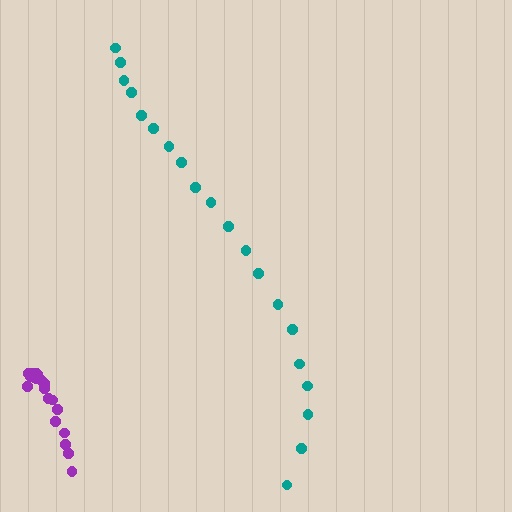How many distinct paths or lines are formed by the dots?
There are 2 distinct paths.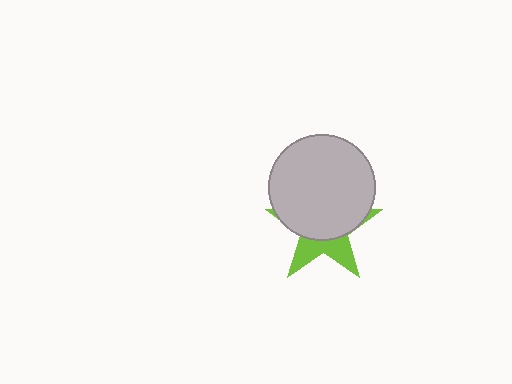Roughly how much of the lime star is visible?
A small part of it is visible (roughly 36%).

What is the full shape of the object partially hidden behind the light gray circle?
The partially hidden object is a lime star.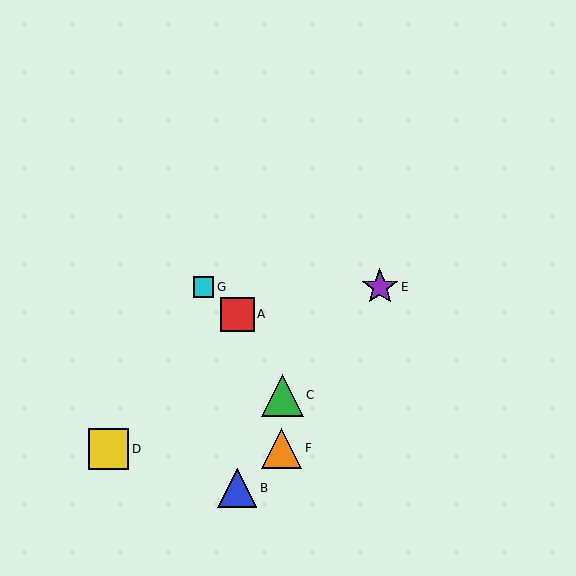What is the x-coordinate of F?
Object F is at x≈282.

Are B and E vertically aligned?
No, B is at x≈237 and E is at x≈380.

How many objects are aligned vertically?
2 objects (A, B) are aligned vertically.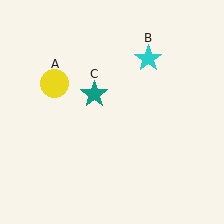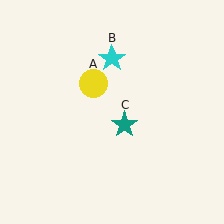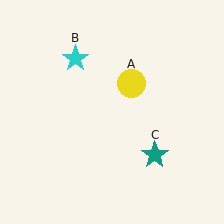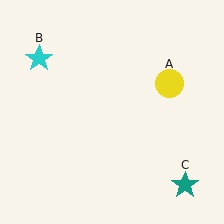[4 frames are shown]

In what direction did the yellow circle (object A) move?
The yellow circle (object A) moved right.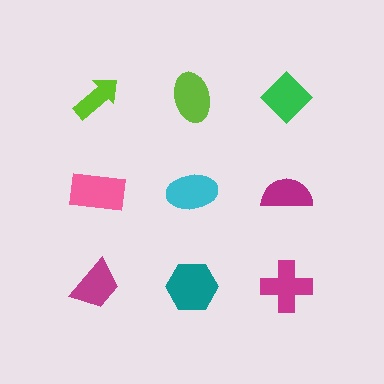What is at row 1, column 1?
A lime arrow.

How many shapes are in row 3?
3 shapes.